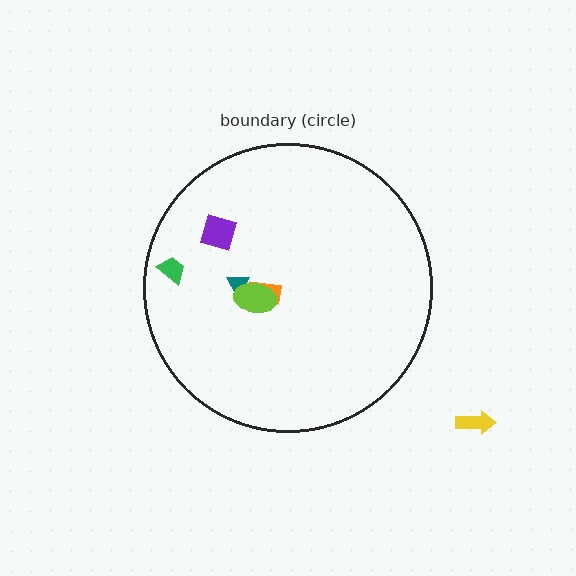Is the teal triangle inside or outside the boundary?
Inside.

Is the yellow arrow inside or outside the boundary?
Outside.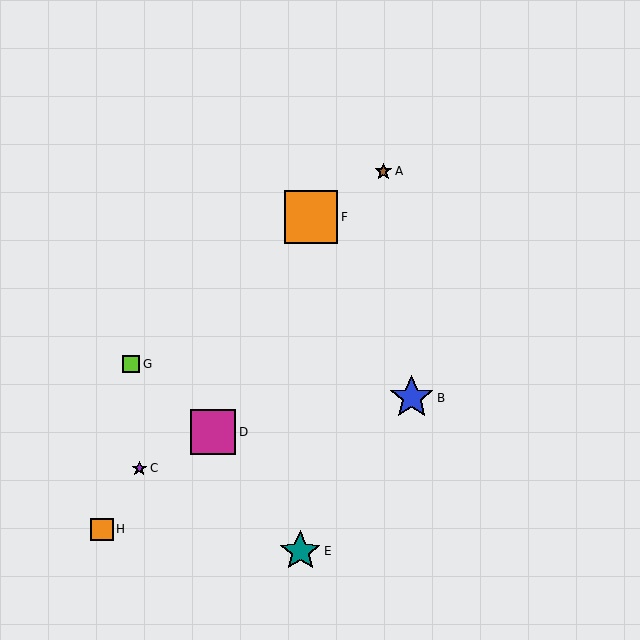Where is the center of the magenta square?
The center of the magenta square is at (213, 432).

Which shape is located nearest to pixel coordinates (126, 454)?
The purple star (labeled C) at (139, 468) is nearest to that location.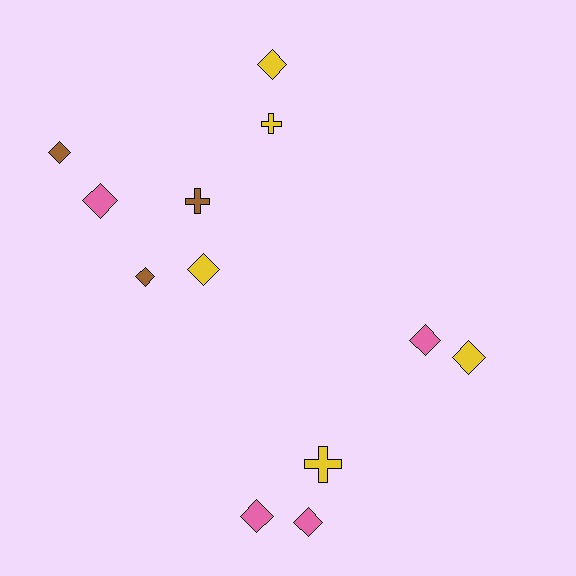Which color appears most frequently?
Yellow, with 5 objects.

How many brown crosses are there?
There is 1 brown cross.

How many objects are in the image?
There are 12 objects.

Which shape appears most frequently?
Diamond, with 9 objects.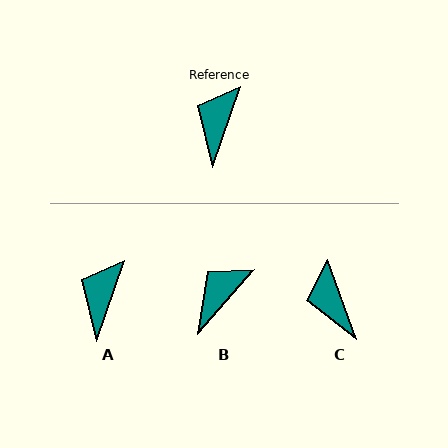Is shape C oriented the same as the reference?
No, it is off by about 39 degrees.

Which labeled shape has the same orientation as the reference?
A.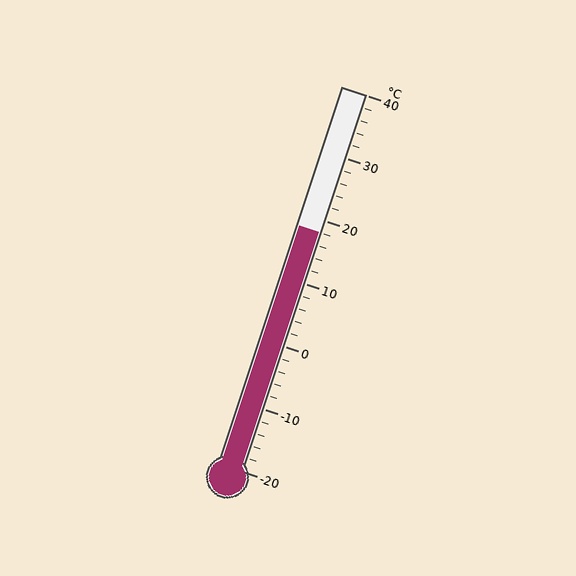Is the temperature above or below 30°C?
The temperature is below 30°C.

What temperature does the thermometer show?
The thermometer shows approximately 18°C.